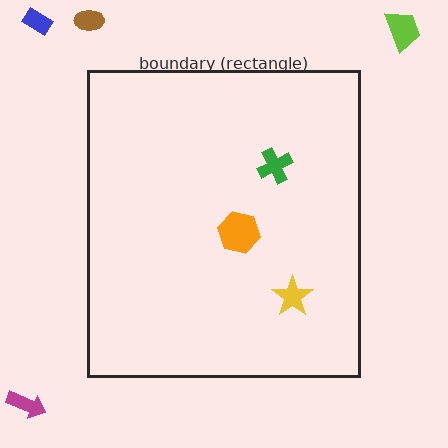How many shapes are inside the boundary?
3 inside, 4 outside.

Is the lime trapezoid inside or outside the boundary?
Outside.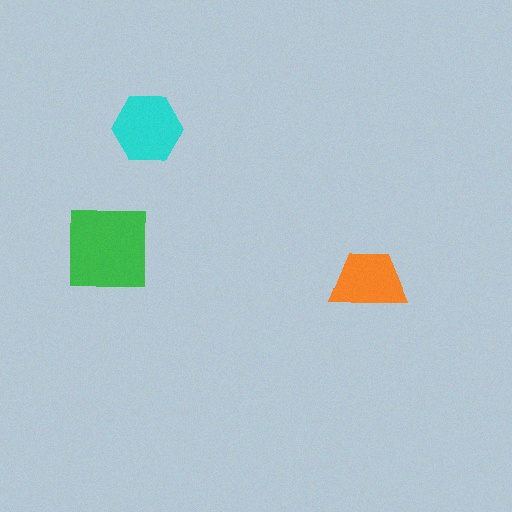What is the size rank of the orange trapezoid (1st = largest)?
3rd.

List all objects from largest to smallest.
The green square, the cyan hexagon, the orange trapezoid.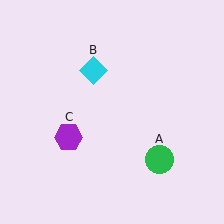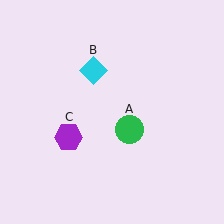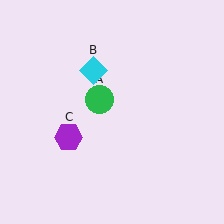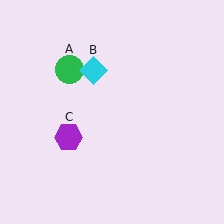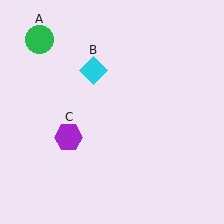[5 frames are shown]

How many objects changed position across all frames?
1 object changed position: green circle (object A).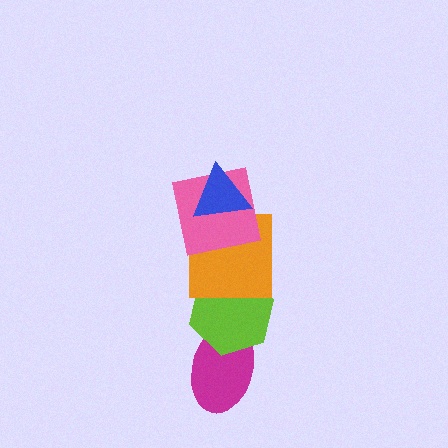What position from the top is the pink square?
The pink square is 2nd from the top.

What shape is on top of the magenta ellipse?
The lime hexagon is on top of the magenta ellipse.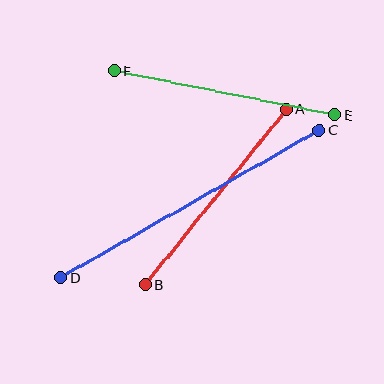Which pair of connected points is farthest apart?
Points C and D are farthest apart.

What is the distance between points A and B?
The distance is approximately 225 pixels.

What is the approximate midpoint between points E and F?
The midpoint is at approximately (224, 93) pixels.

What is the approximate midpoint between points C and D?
The midpoint is at approximately (190, 204) pixels.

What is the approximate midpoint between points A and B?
The midpoint is at approximately (216, 197) pixels.